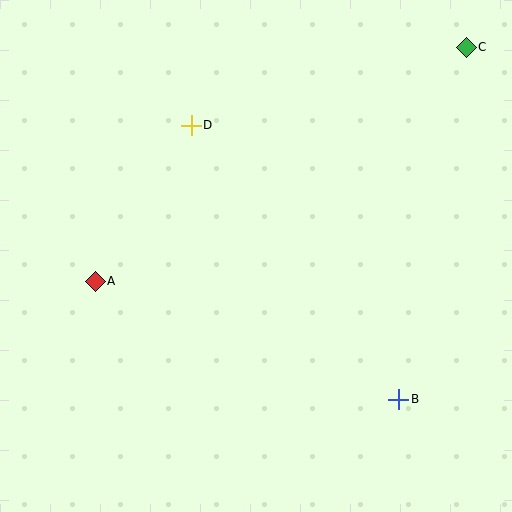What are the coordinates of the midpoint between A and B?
The midpoint between A and B is at (247, 340).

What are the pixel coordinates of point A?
Point A is at (95, 281).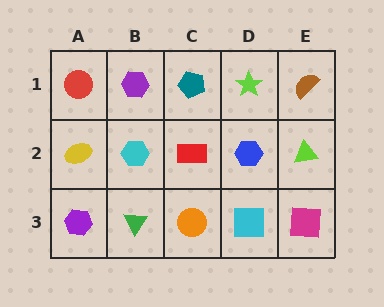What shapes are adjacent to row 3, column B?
A cyan hexagon (row 2, column B), a purple hexagon (row 3, column A), an orange circle (row 3, column C).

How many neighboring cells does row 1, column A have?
2.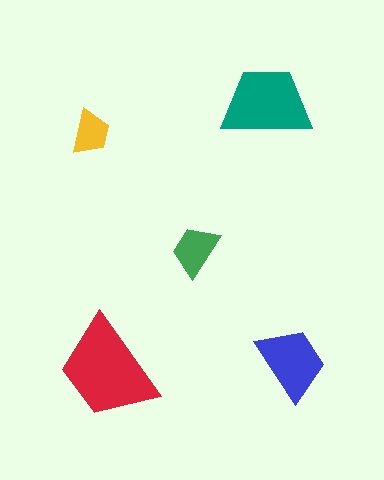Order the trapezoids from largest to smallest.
the red one, the teal one, the blue one, the green one, the yellow one.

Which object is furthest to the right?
The blue trapezoid is rightmost.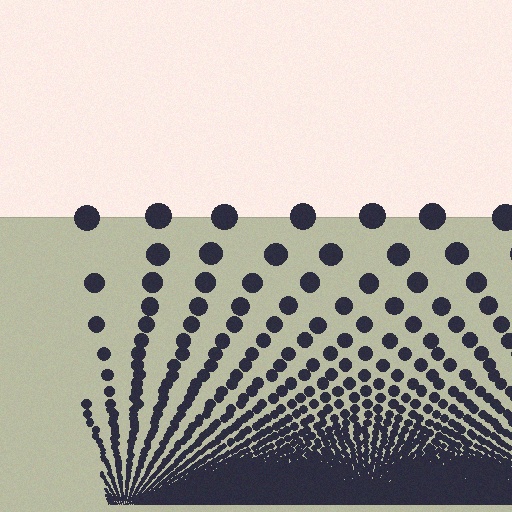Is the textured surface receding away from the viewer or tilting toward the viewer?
The surface appears to tilt toward the viewer. Texture elements get larger and sparser toward the top.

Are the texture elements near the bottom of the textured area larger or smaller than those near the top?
Smaller. The gradient is inverted — elements near the bottom are smaller and denser.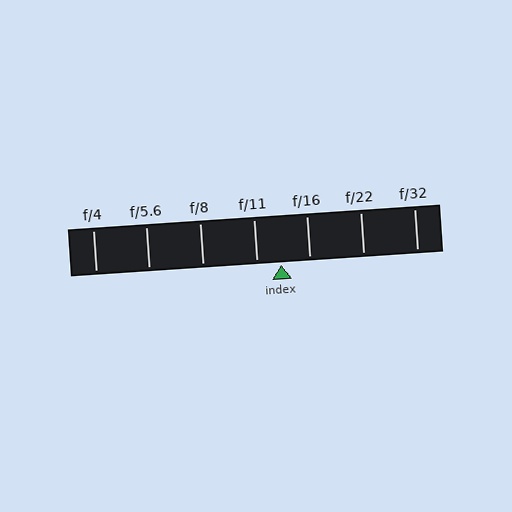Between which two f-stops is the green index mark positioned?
The index mark is between f/11 and f/16.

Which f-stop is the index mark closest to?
The index mark is closest to f/11.